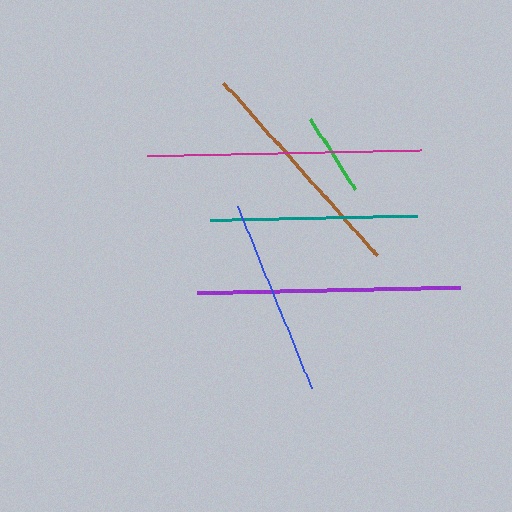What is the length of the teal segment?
The teal segment is approximately 207 pixels long.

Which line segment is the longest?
The magenta line is the longest at approximately 275 pixels.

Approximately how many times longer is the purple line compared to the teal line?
The purple line is approximately 1.3 times the length of the teal line.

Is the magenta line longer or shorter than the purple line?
The magenta line is longer than the purple line.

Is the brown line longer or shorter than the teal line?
The brown line is longer than the teal line.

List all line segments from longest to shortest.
From longest to shortest: magenta, purple, brown, teal, blue, green.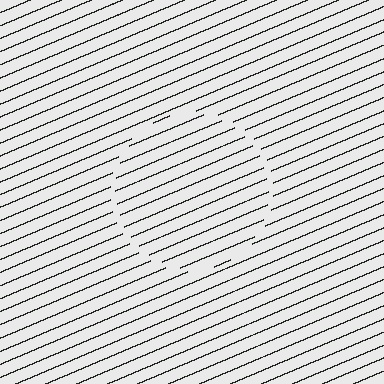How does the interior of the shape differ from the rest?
The interior of the shape contains the same grating, shifted by half a period — the contour is defined by the phase discontinuity where line-ends from the inner and outer gratings abut.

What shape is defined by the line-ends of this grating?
An illusory circle. The interior of the shape contains the same grating, shifted by half a period — the contour is defined by the phase discontinuity where line-ends from the inner and outer gratings abut.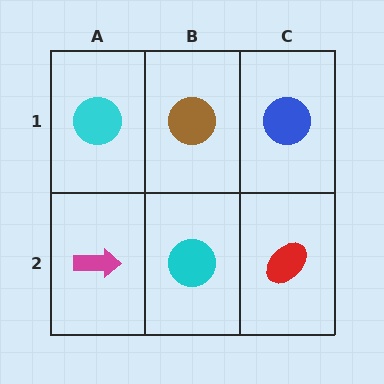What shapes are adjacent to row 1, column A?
A magenta arrow (row 2, column A), a brown circle (row 1, column B).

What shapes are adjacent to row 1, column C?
A red ellipse (row 2, column C), a brown circle (row 1, column B).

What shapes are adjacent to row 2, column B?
A brown circle (row 1, column B), a magenta arrow (row 2, column A), a red ellipse (row 2, column C).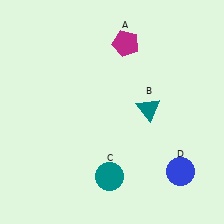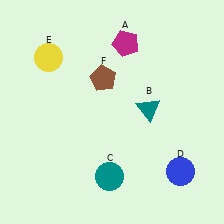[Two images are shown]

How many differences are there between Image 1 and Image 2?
There are 2 differences between the two images.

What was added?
A yellow circle (E), a brown pentagon (F) were added in Image 2.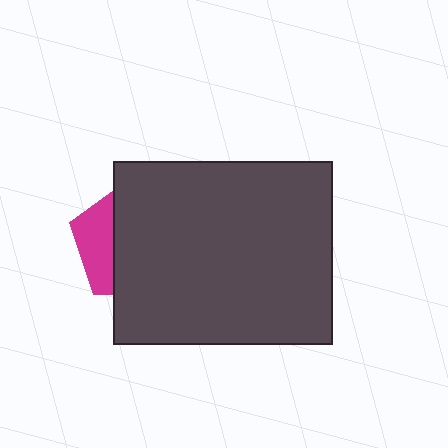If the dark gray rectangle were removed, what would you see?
You would see the complete magenta pentagon.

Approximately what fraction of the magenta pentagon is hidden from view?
Roughly 70% of the magenta pentagon is hidden behind the dark gray rectangle.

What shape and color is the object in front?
The object in front is a dark gray rectangle.